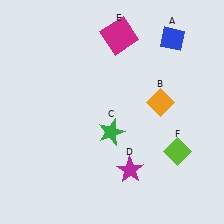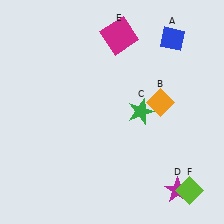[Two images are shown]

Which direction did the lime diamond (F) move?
The lime diamond (F) moved down.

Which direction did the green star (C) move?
The green star (C) moved right.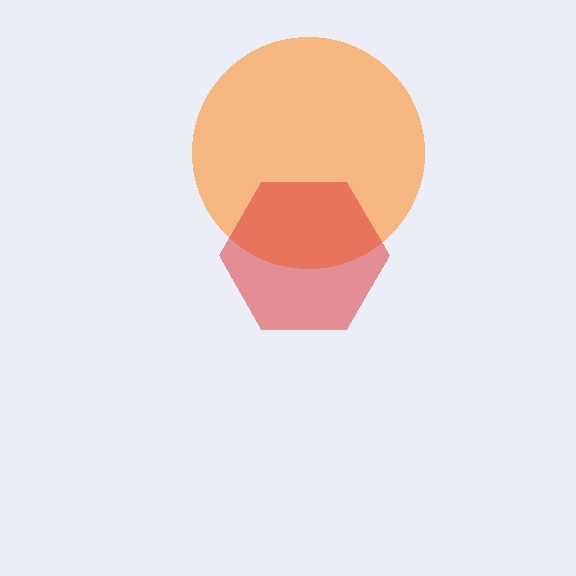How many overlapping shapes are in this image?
There are 2 overlapping shapes in the image.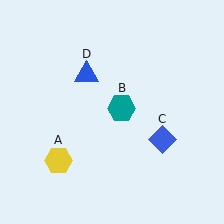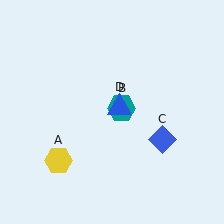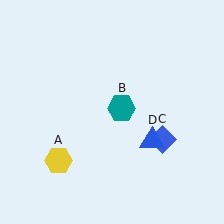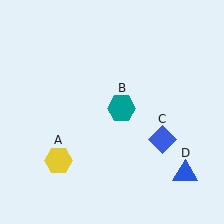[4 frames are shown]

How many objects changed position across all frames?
1 object changed position: blue triangle (object D).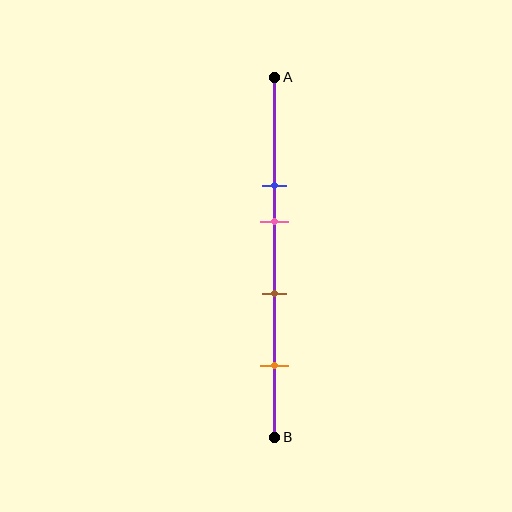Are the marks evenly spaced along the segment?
No, the marks are not evenly spaced.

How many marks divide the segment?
There are 4 marks dividing the segment.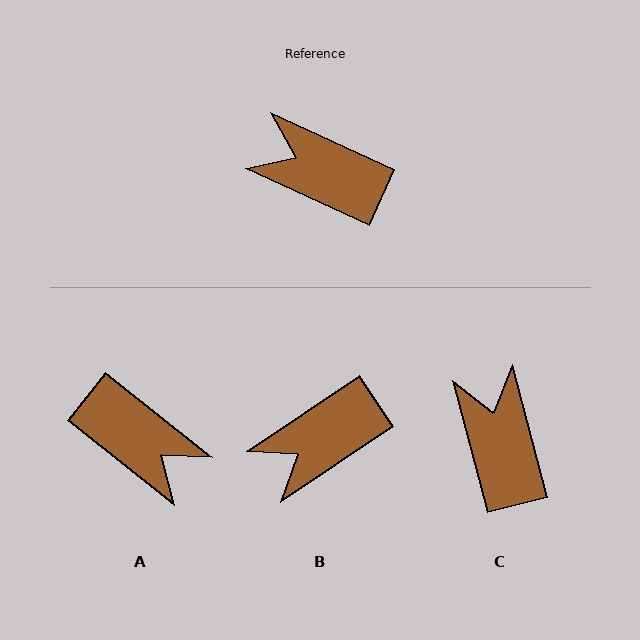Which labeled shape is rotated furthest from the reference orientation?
A, about 166 degrees away.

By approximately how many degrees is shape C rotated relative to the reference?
Approximately 51 degrees clockwise.